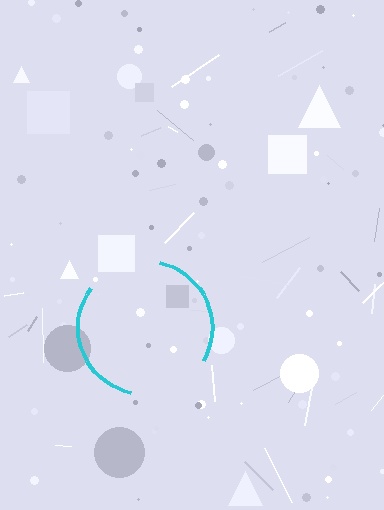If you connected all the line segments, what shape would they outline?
They would outline a circle.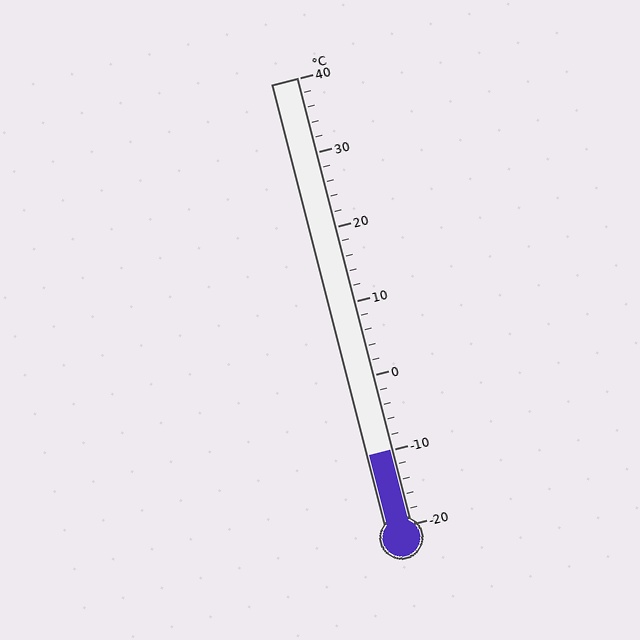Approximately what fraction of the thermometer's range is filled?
The thermometer is filled to approximately 15% of its range.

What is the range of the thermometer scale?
The thermometer scale ranges from -20°C to 40°C.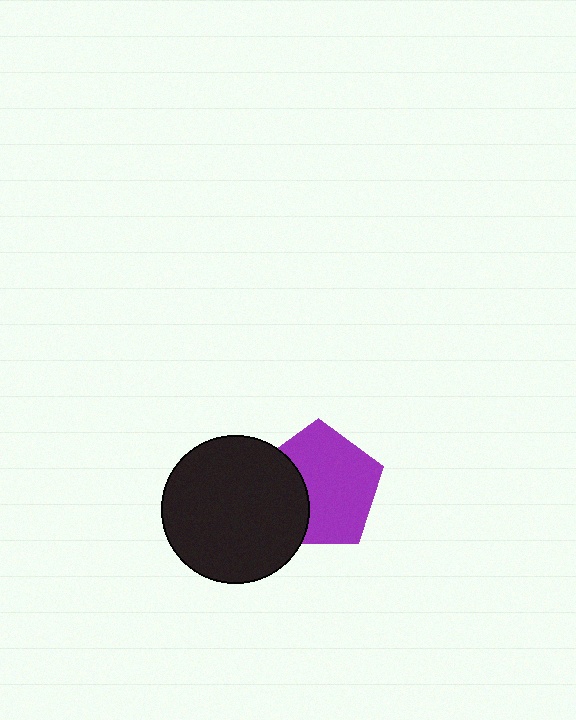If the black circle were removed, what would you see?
You would see the complete purple pentagon.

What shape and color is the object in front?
The object in front is a black circle.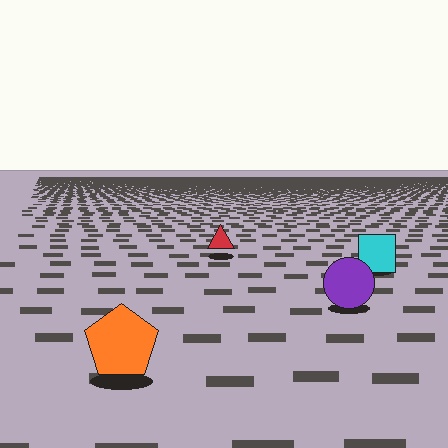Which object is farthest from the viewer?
The red triangle is farthest from the viewer. It appears smaller and the ground texture around it is denser.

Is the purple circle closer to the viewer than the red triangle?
Yes. The purple circle is closer — you can tell from the texture gradient: the ground texture is coarser near it.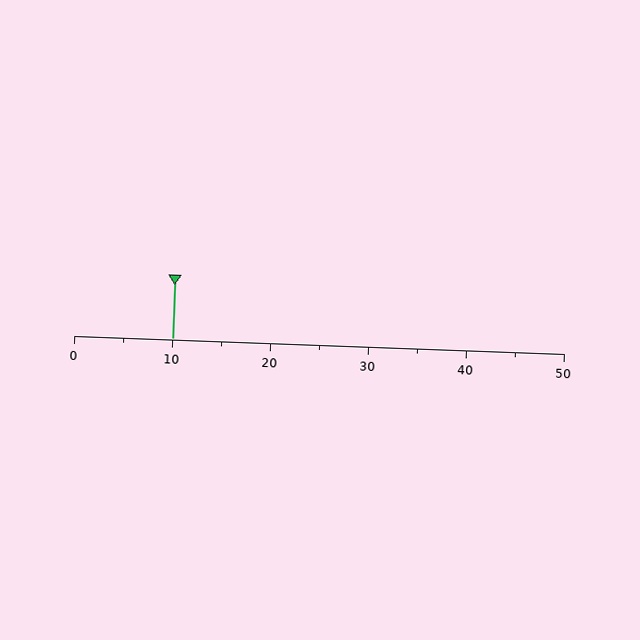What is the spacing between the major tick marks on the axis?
The major ticks are spaced 10 apart.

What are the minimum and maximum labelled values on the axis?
The axis runs from 0 to 50.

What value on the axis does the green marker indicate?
The marker indicates approximately 10.